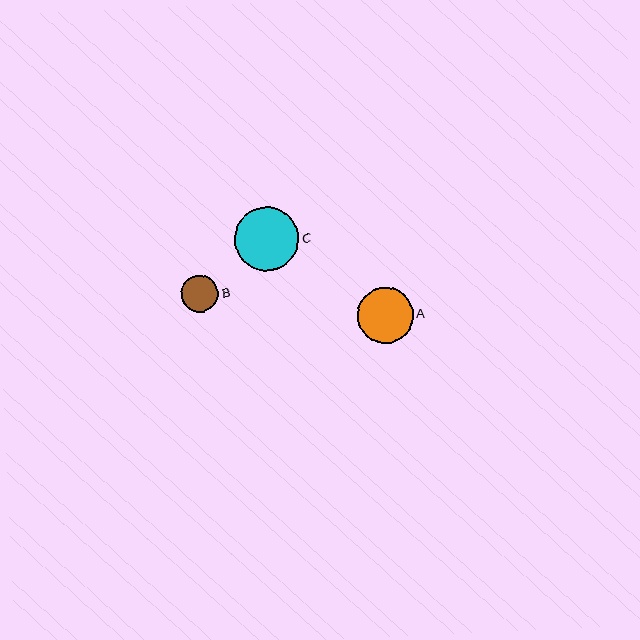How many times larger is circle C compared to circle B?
Circle C is approximately 1.7 times the size of circle B.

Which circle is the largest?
Circle C is the largest with a size of approximately 64 pixels.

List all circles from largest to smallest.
From largest to smallest: C, A, B.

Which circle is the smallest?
Circle B is the smallest with a size of approximately 37 pixels.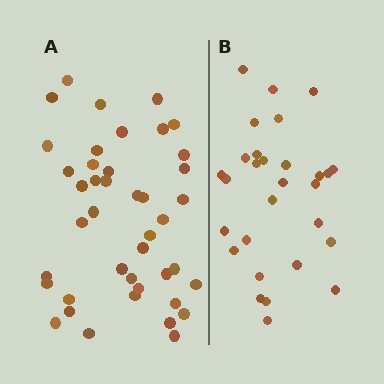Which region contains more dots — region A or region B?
Region A (the left region) has more dots.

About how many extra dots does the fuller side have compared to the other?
Region A has approximately 15 more dots than region B.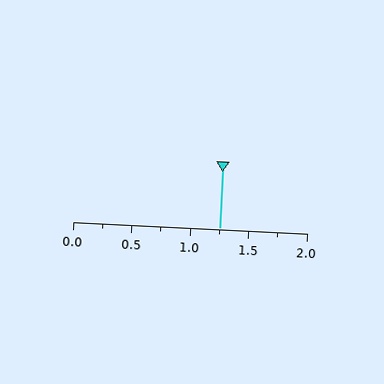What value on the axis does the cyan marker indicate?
The marker indicates approximately 1.25.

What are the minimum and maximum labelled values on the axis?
The axis runs from 0.0 to 2.0.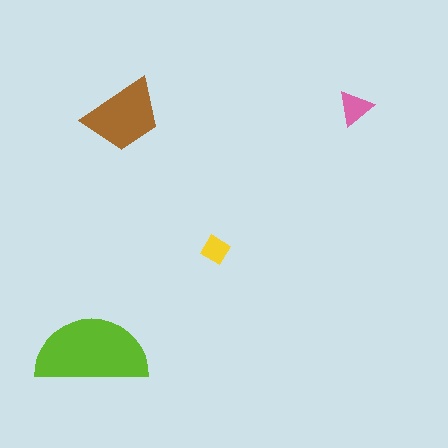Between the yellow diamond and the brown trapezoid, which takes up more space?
The brown trapezoid.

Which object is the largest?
The lime semicircle.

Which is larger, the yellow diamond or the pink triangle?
The pink triangle.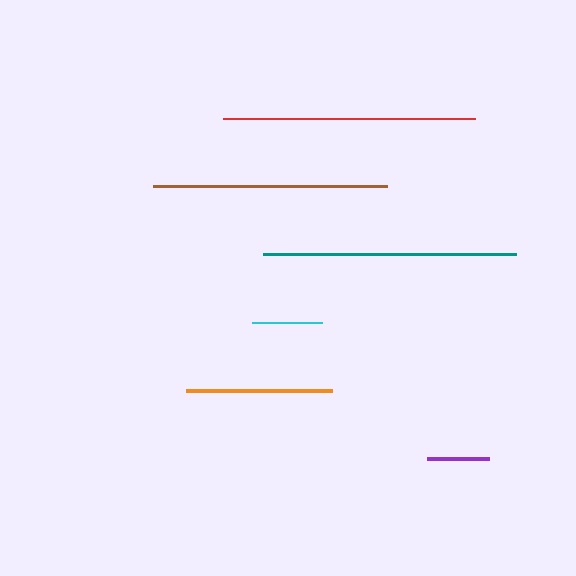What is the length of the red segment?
The red segment is approximately 251 pixels long.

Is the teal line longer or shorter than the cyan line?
The teal line is longer than the cyan line.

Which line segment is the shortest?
The purple line is the shortest at approximately 63 pixels.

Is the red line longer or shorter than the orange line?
The red line is longer than the orange line.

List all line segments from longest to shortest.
From longest to shortest: teal, red, brown, orange, cyan, purple.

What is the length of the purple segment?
The purple segment is approximately 63 pixels long.